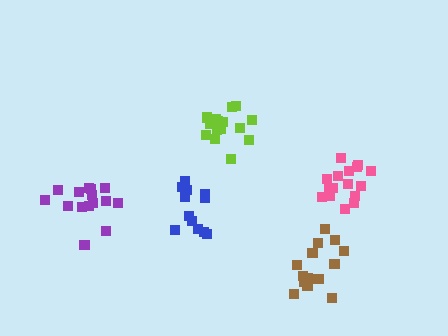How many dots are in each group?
Group 1: 15 dots, Group 2: 16 dots, Group 3: 17 dots, Group 4: 12 dots, Group 5: 15 dots (75 total).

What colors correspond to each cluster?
The clusters are colored: lime, pink, brown, blue, purple.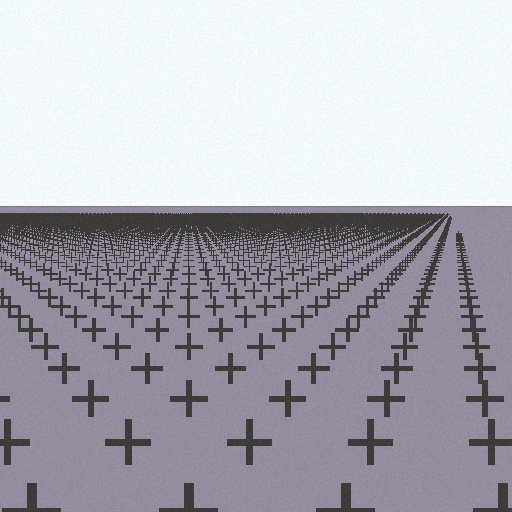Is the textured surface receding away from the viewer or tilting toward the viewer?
The surface is receding away from the viewer. Texture elements get smaller and denser toward the top.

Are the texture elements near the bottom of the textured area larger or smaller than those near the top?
Larger. Near the bottom, elements are closer to the viewer and appear at a bigger on-screen size.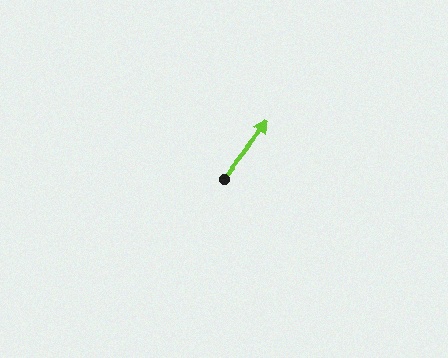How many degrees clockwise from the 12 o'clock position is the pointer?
Approximately 39 degrees.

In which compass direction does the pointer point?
Northeast.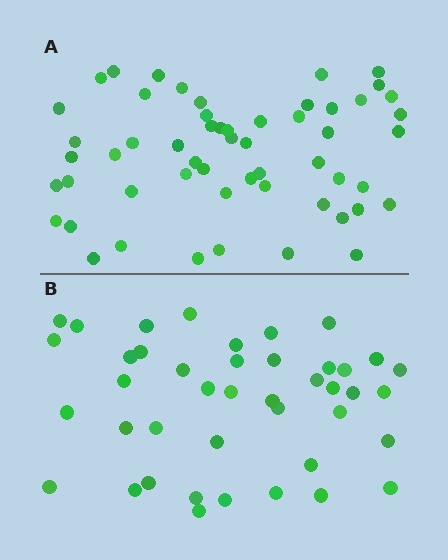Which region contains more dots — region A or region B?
Region A (the top region) has more dots.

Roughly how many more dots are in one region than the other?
Region A has approximately 15 more dots than region B.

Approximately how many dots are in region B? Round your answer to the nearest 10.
About 40 dots. (The exact count is 42, which rounds to 40.)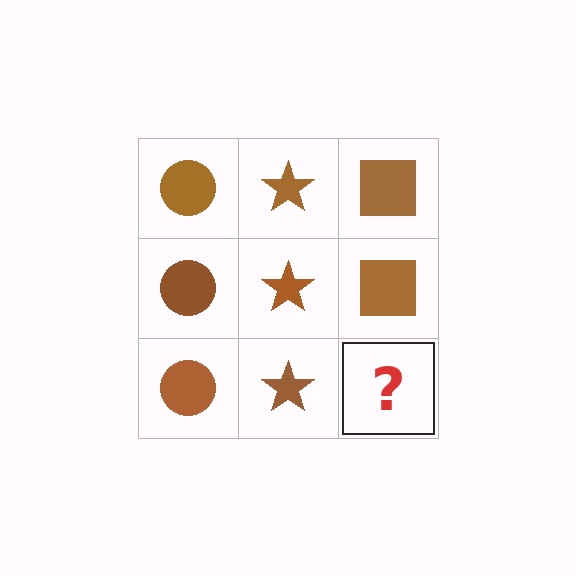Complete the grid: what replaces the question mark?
The question mark should be replaced with a brown square.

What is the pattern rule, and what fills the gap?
The rule is that each column has a consistent shape. The gap should be filled with a brown square.